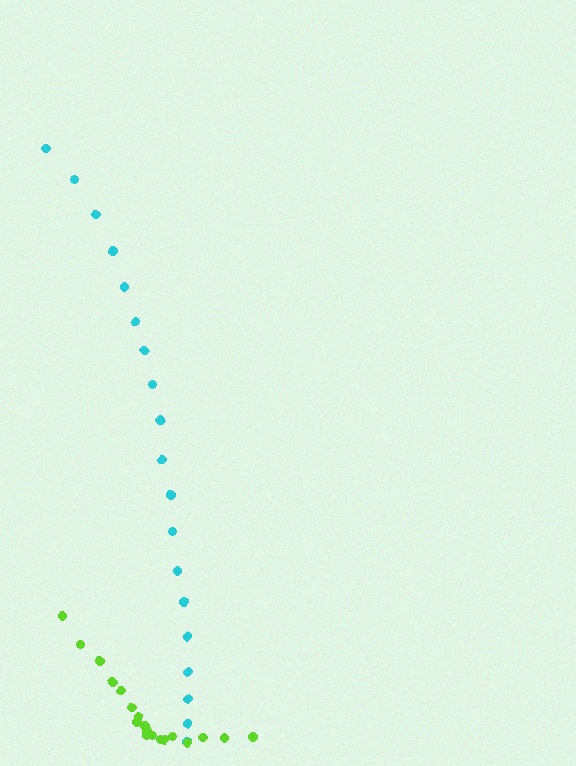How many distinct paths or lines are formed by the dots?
There are 2 distinct paths.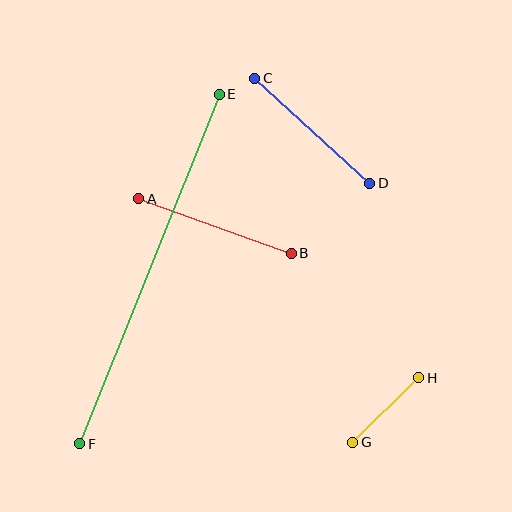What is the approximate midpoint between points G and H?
The midpoint is at approximately (386, 410) pixels.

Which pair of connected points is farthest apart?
Points E and F are farthest apart.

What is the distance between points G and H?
The distance is approximately 92 pixels.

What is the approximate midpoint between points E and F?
The midpoint is at approximately (150, 269) pixels.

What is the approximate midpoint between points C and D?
The midpoint is at approximately (312, 131) pixels.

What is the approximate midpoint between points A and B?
The midpoint is at approximately (215, 226) pixels.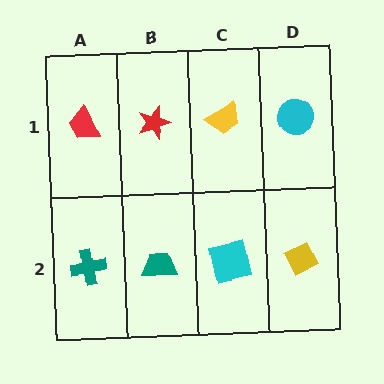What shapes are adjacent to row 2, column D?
A cyan circle (row 1, column D), a cyan square (row 2, column C).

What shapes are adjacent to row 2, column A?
A red trapezoid (row 1, column A), a teal trapezoid (row 2, column B).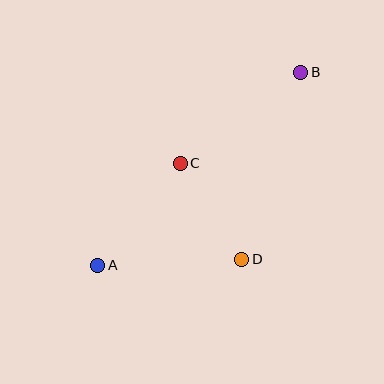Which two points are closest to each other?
Points C and D are closest to each other.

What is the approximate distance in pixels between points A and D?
The distance between A and D is approximately 144 pixels.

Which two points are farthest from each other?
Points A and B are farthest from each other.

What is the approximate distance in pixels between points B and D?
The distance between B and D is approximately 196 pixels.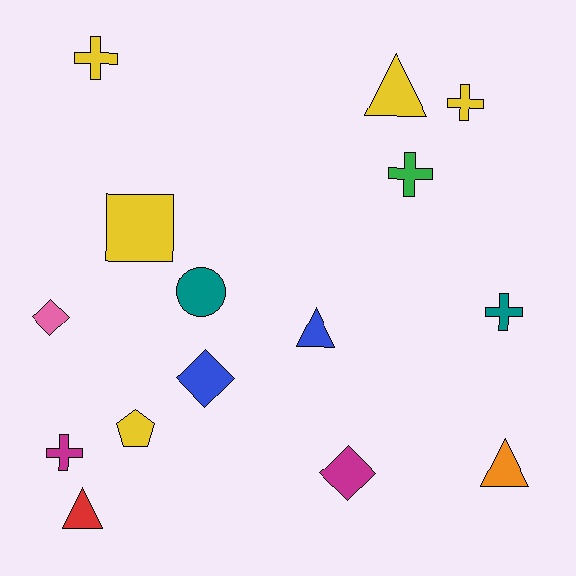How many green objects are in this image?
There is 1 green object.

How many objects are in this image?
There are 15 objects.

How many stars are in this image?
There are no stars.